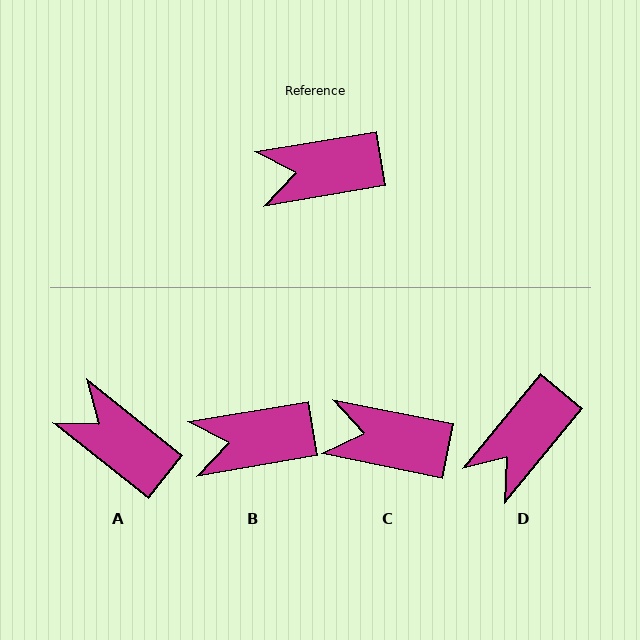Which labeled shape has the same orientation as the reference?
B.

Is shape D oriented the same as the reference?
No, it is off by about 41 degrees.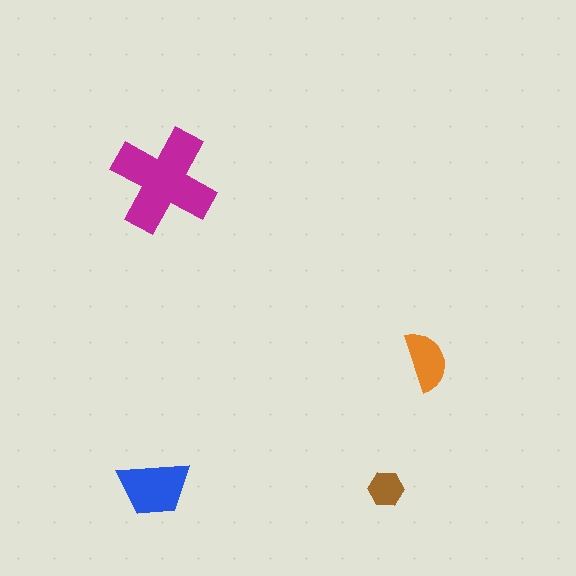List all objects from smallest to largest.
The brown hexagon, the orange semicircle, the blue trapezoid, the magenta cross.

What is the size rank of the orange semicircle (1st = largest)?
3rd.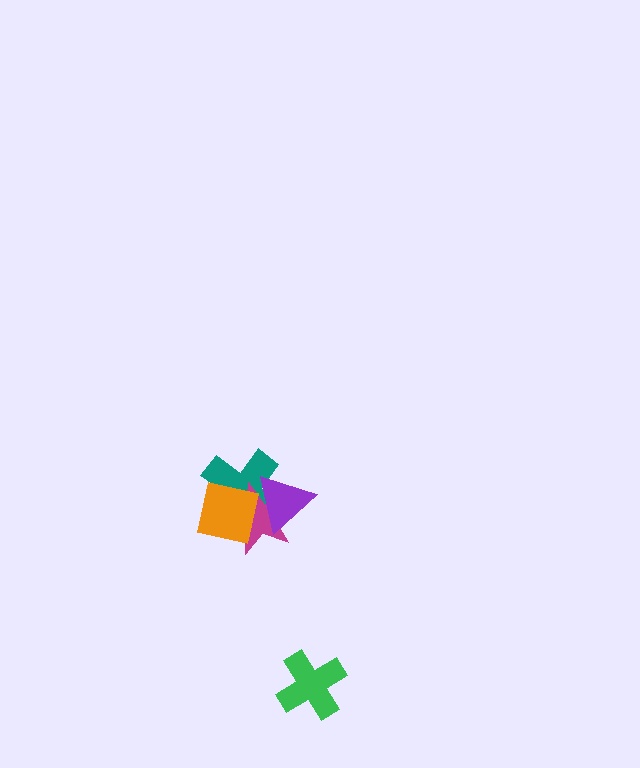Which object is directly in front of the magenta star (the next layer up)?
The orange square is directly in front of the magenta star.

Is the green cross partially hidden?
No, no other shape covers it.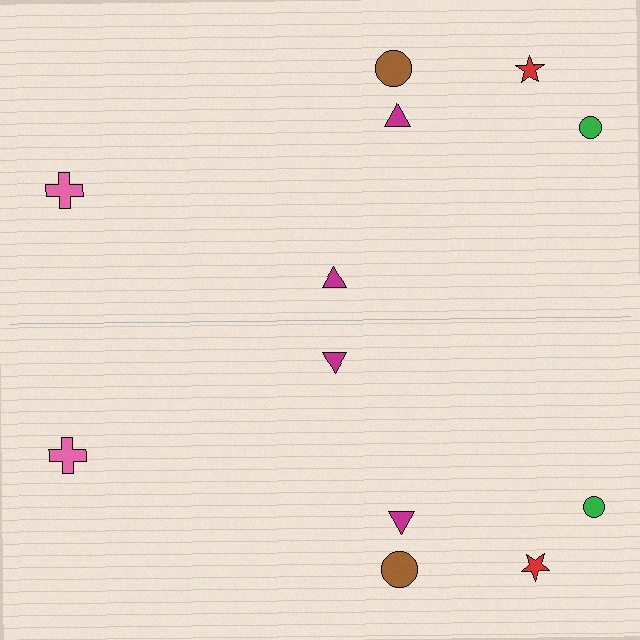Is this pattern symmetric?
Yes, this pattern has bilateral (reflection) symmetry.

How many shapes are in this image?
There are 12 shapes in this image.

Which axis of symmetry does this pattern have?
The pattern has a horizontal axis of symmetry running through the center of the image.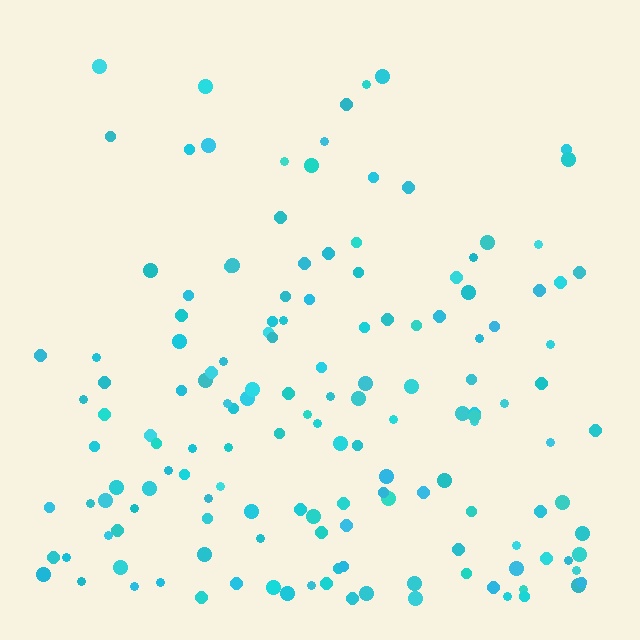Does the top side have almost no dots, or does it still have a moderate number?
Still a moderate number, just noticeably fewer than the bottom.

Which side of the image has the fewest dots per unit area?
The top.